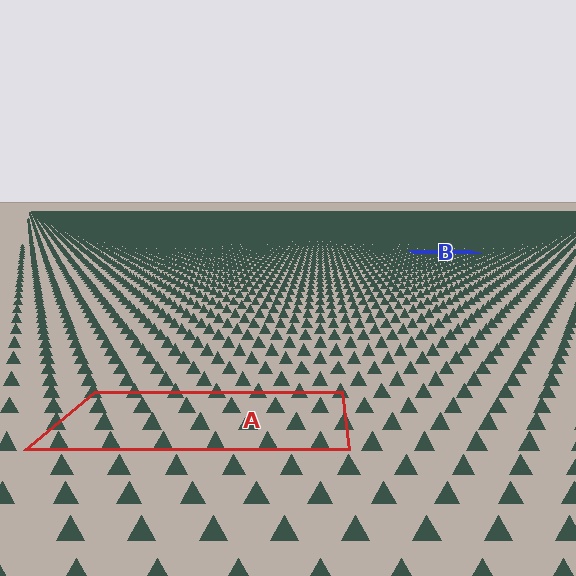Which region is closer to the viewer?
Region A is closer. The texture elements there are larger and more spread out.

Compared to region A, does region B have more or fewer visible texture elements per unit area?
Region B has more texture elements per unit area — they are packed more densely because it is farther away.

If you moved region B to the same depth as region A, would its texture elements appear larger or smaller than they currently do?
They would appear larger. At a closer depth, the same texture elements are projected at a bigger on-screen size.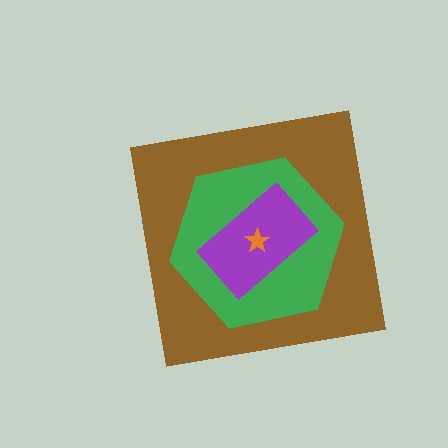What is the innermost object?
The orange star.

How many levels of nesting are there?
4.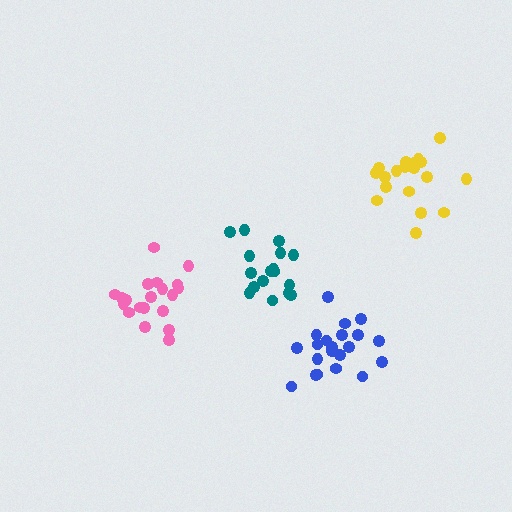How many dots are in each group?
Group 1: 19 dots, Group 2: 21 dots, Group 3: 17 dots, Group 4: 20 dots (77 total).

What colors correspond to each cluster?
The clusters are colored: yellow, blue, teal, pink.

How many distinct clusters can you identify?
There are 4 distinct clusters.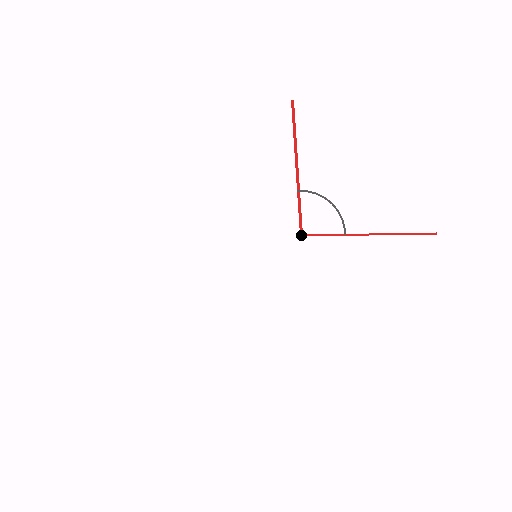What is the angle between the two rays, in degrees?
Approximately 93 degrees.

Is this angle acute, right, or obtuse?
It is approximately a right angle.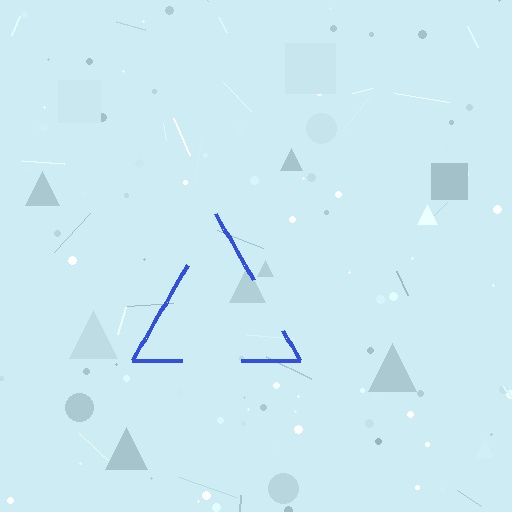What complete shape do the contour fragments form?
The contour fragments form a triangle.